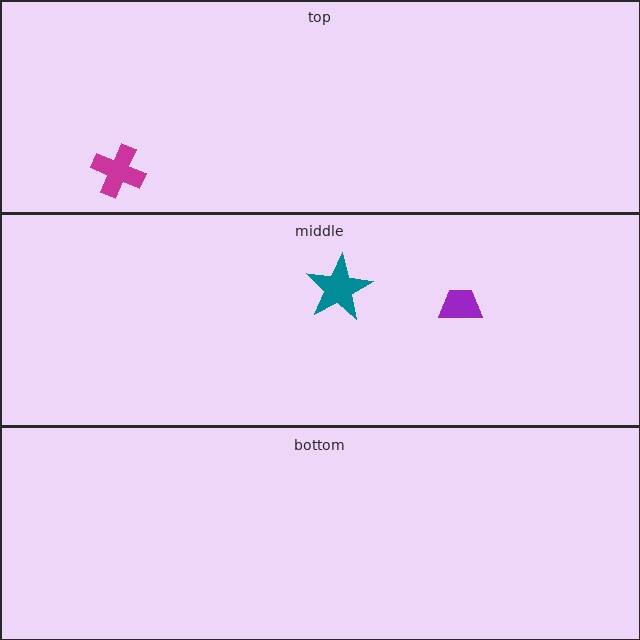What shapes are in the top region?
The magenta cross.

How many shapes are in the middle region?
2.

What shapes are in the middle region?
The purple trapezoid, the teal star.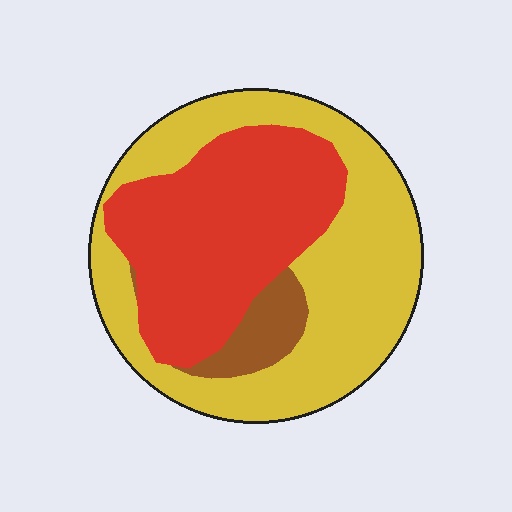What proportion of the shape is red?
Red covers 41% of the shape.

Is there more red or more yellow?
Yellow.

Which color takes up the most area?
Yellow, at roughly 50%.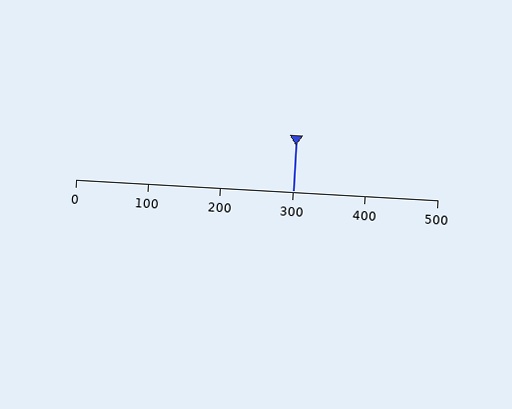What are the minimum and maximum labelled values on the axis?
The axis runs from 0 to 500.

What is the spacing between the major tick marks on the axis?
The major ticks are spaced 100 apart.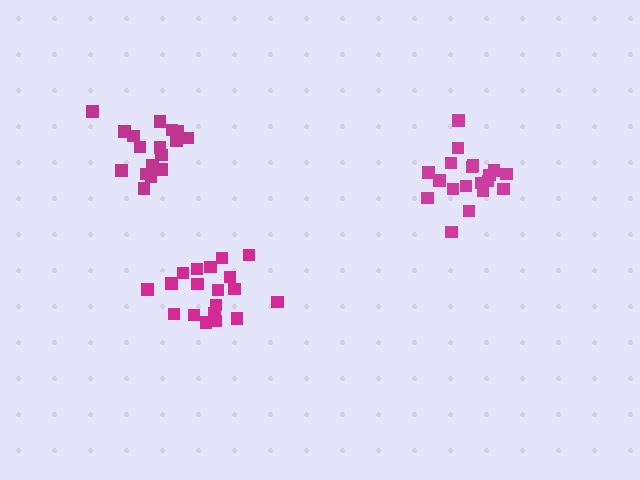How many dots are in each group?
Group 1: 19 dots, Group 2: 19 dots, Group 3: 18 dots (56 total).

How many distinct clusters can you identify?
There are 3 distinct clusters.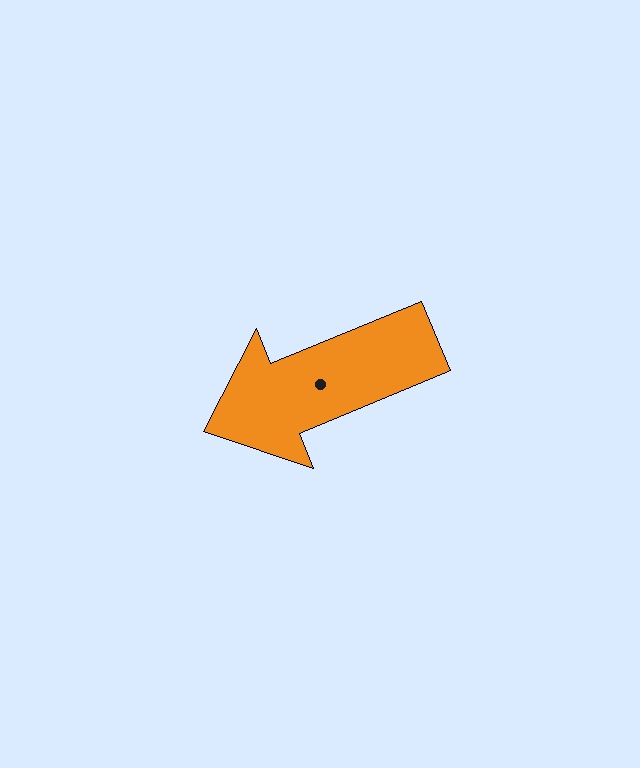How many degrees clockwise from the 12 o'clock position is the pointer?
Approximately 248 degrees.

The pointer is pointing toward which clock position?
Roughly 8 o'clock.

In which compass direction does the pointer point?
West.